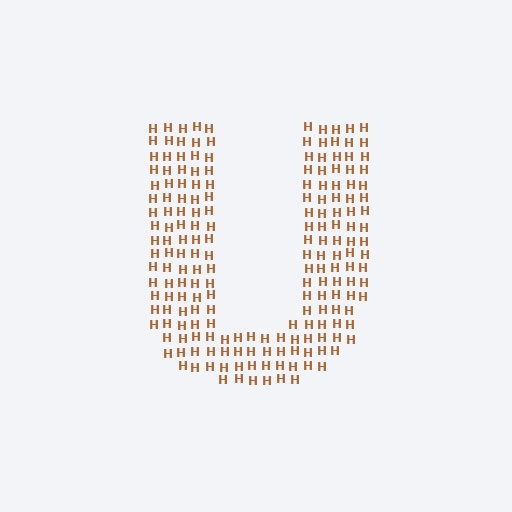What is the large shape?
The large shape is the letter U.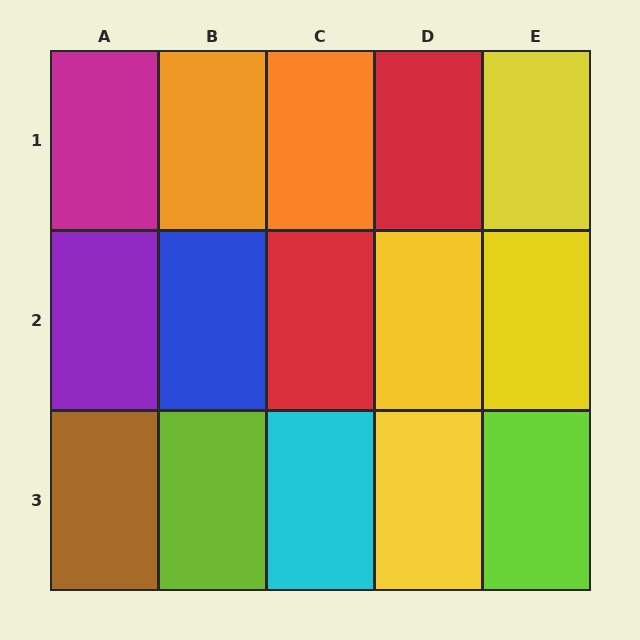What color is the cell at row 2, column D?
Yellow.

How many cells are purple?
1 cell is purple.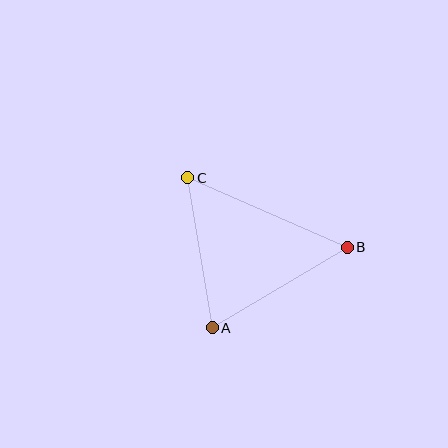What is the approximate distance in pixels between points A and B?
The distance between A and B is approximately 157 pixels.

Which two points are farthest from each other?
Points B and C are farthest from each other.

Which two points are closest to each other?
Points A and C are closest to each other.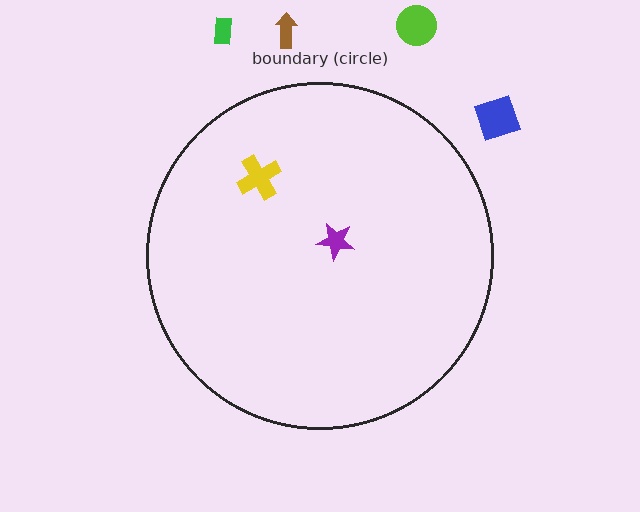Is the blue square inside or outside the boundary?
Outside.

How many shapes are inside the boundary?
2 inside, 4 outside.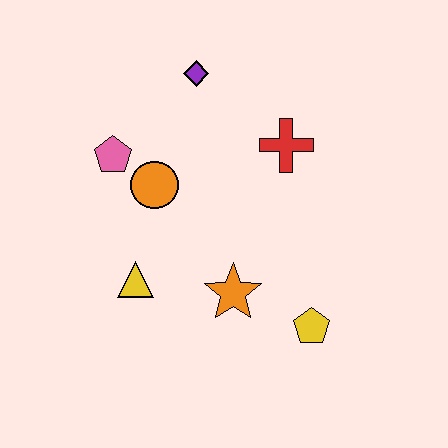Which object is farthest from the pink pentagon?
The yellow pentagon is farthest from the pink pentagon.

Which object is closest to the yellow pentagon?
The orange star is closest to the yellow pentagon.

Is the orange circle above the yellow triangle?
Yes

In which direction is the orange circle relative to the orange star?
The orange circle is above the orange star.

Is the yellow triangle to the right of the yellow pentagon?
No